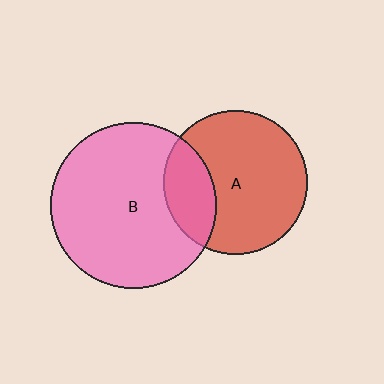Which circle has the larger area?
Circle B (pink).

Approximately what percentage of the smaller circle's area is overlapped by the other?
Approximately 25%.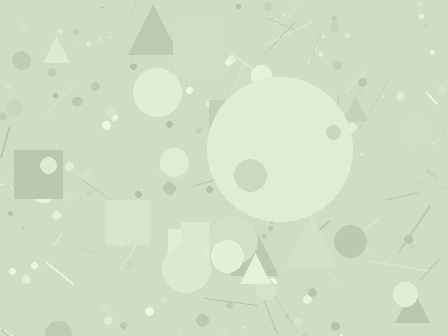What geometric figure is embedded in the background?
A circle is embedded in the background.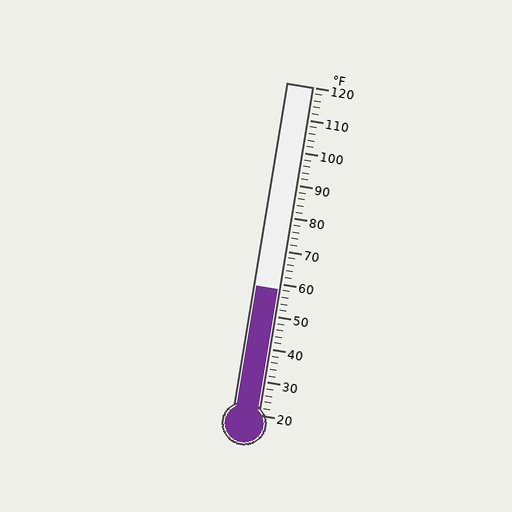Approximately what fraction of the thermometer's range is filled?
The thermometer is filled to approximately 40% of its range.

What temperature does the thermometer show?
The thermometer shows approximately 58°F.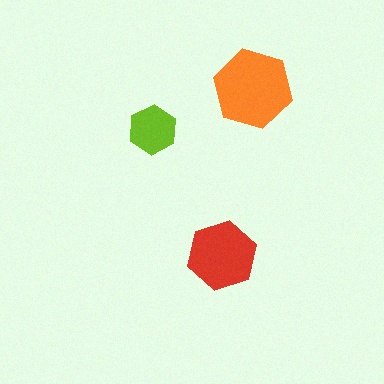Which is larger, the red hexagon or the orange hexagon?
The orange one.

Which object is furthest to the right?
The orange hexagon is rightmost.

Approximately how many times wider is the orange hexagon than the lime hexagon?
About 1.5 times wider.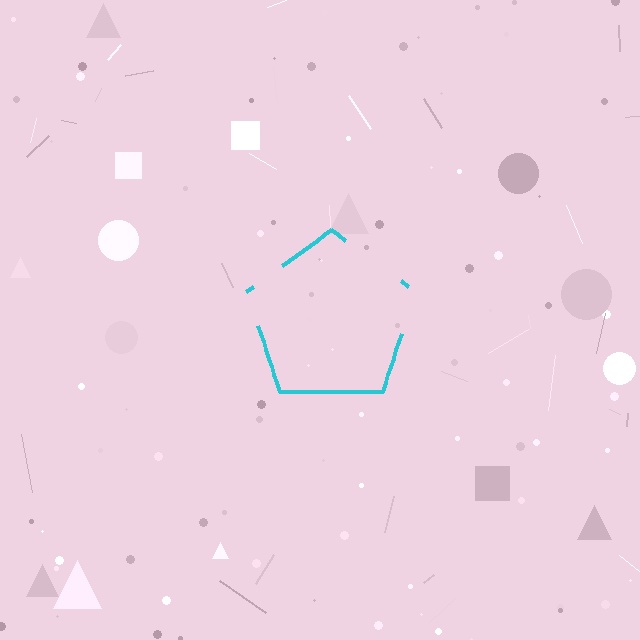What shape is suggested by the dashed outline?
The dashed outline suggests a pentagon.